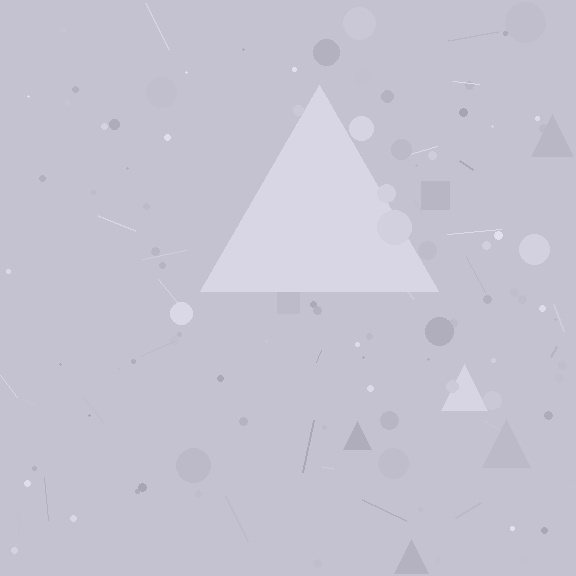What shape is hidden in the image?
A triangle is hidden in the image.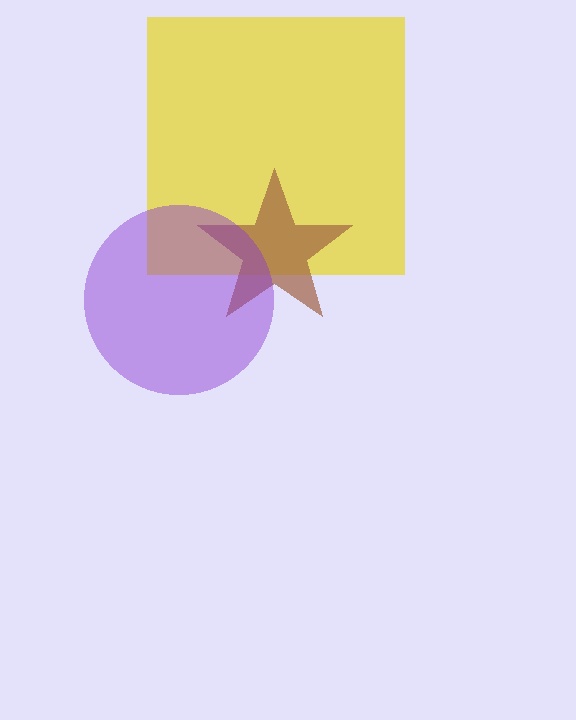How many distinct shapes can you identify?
There are 3 distinct shapes: a yellow square, a brown star, a purple circle.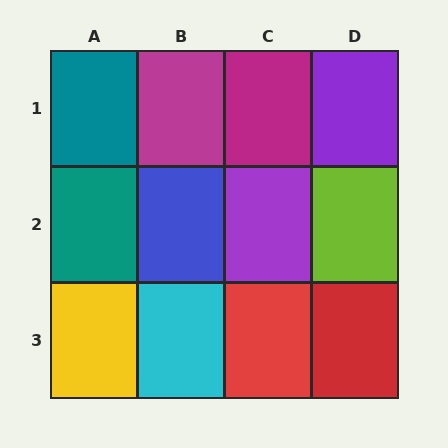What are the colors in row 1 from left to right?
Teal, magenta, magenta, purple.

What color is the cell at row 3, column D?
Red.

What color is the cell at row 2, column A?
Teal.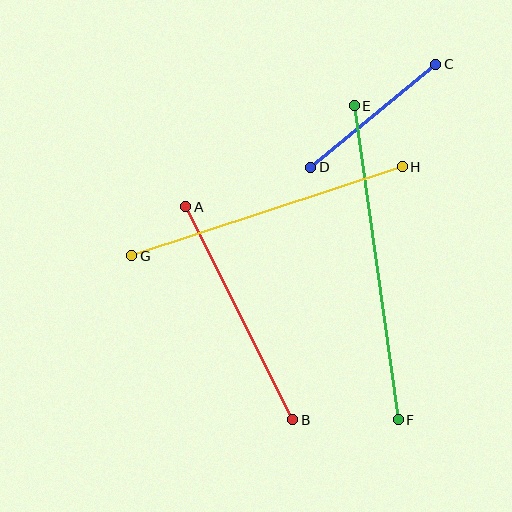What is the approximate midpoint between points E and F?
The midpoint is at approximately (376, 263) pixels.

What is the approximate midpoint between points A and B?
The midpoint is at approximately (239, 313) pixels.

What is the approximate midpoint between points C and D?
The midpoint is at approximately (373, 116) pixels.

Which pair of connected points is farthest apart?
Points E and F are farthest apart.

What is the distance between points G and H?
The distance is approximately 285 pixels.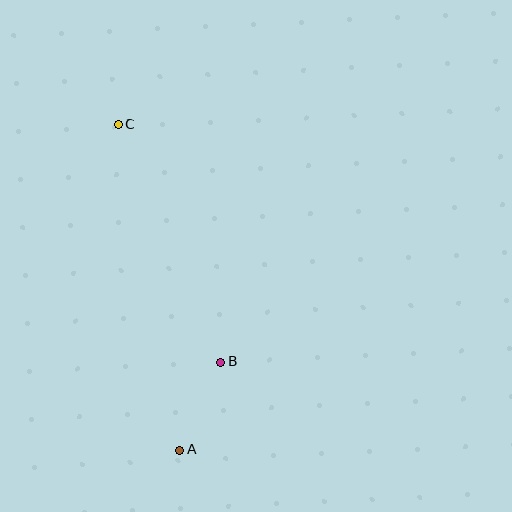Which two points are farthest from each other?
Points A and C are farthest from each other.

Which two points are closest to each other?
Points A and B are closest to each other.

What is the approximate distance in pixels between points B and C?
The distance between B and C is approximately 258 pixels.